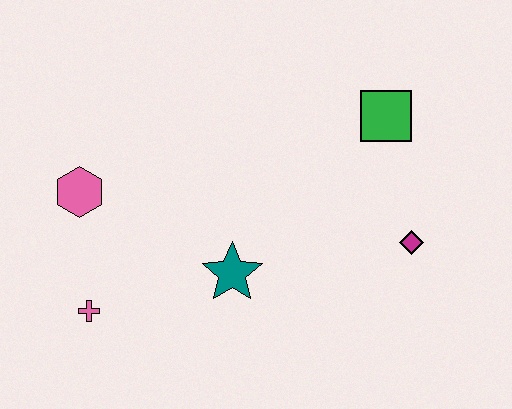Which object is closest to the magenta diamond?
The green square is closest to the magenta diamond.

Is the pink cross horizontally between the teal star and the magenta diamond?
No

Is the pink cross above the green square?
No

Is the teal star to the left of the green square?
Yes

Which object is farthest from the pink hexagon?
The magenta diamond is farthest from the pink hexagon.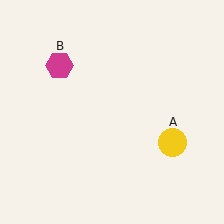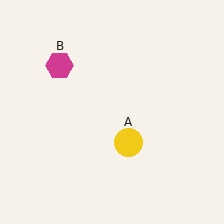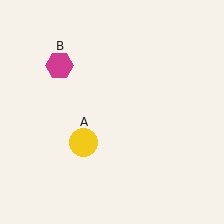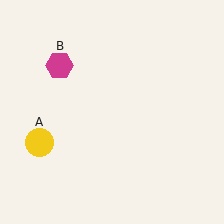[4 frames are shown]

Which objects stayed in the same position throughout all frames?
Magenta hexagon (object B) remained stationary.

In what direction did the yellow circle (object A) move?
The yellow circle (object A) moved left.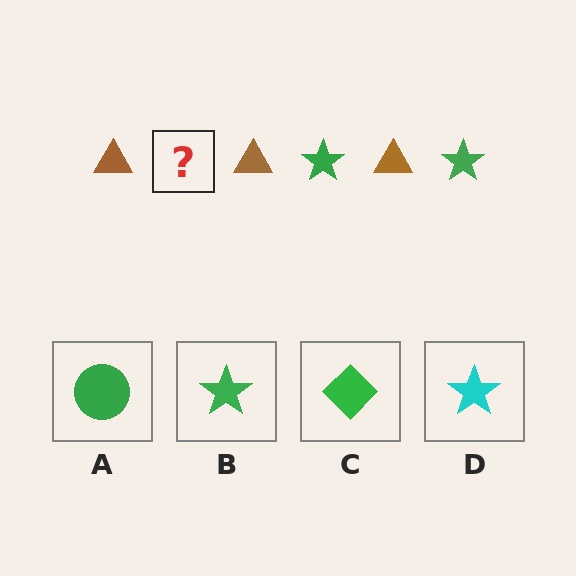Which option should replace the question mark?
Option B.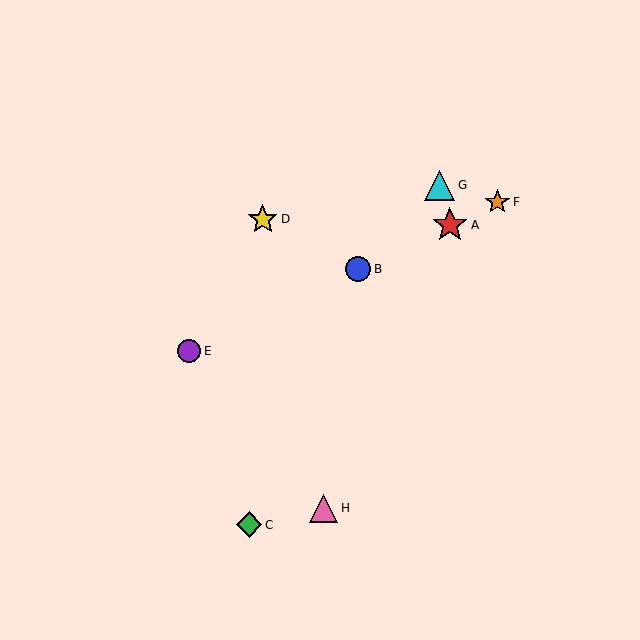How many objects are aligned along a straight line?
4 objects (A, B, E, F) are aligned along a straight line.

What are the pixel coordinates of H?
Object H is at (323, 508).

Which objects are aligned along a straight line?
Objects A, B, E, F are aligned along a straight line.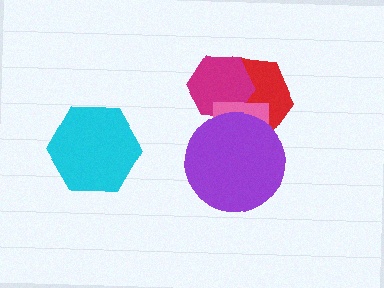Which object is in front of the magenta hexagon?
The pink rectangle is in front of the magenta hexagon.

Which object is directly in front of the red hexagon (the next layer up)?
The magenta hexagon is directly in front of the red hexagon.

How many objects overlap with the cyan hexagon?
0 objects overlap with the cyan hexagon.